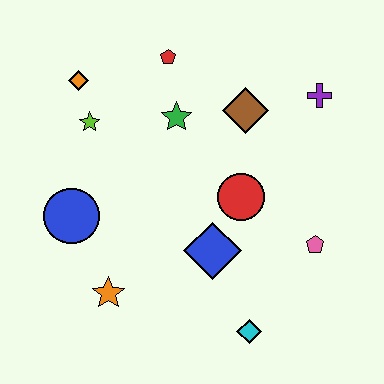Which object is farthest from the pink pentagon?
The orange diamond is farthest from the pink pentagon.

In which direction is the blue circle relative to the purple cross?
The blue circle is to the left of the purple cross.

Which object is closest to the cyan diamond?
The blue diamond is closest to the cyan diamond.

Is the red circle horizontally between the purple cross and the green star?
Yes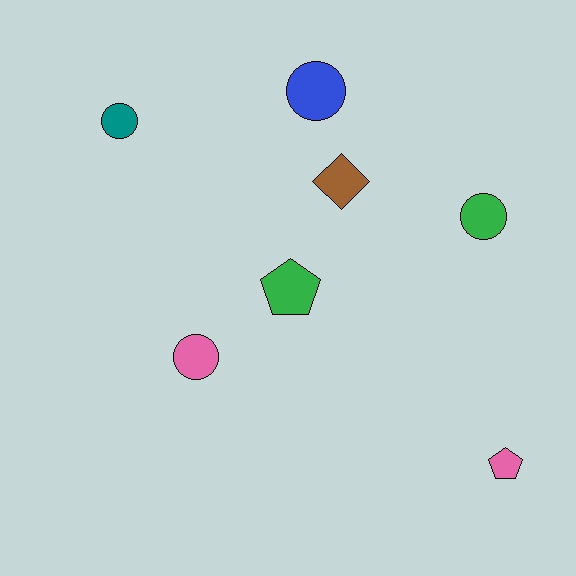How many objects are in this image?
There are 7 objects.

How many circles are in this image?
There are 4 circles.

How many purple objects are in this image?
There are no purple objects.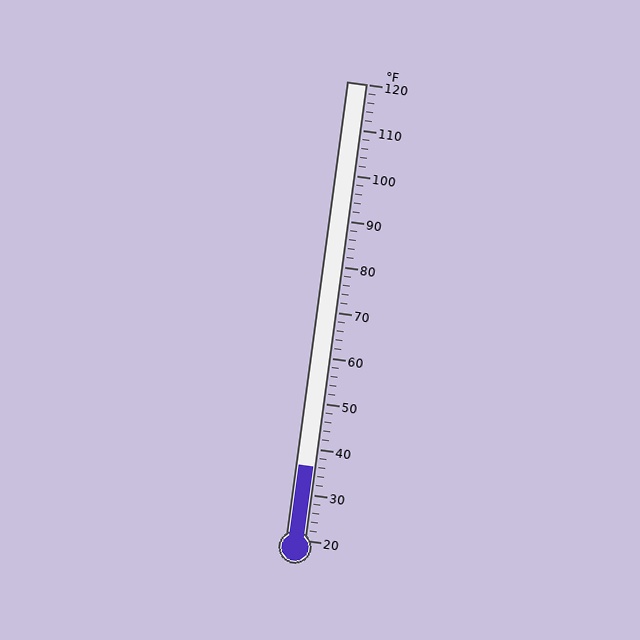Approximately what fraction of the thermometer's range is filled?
The thermometer is filled to approximately 15% of its range.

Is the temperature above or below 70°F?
The temperature is below 70°F.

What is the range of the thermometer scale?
The thermometer scale ranges from 20°F to 120°F.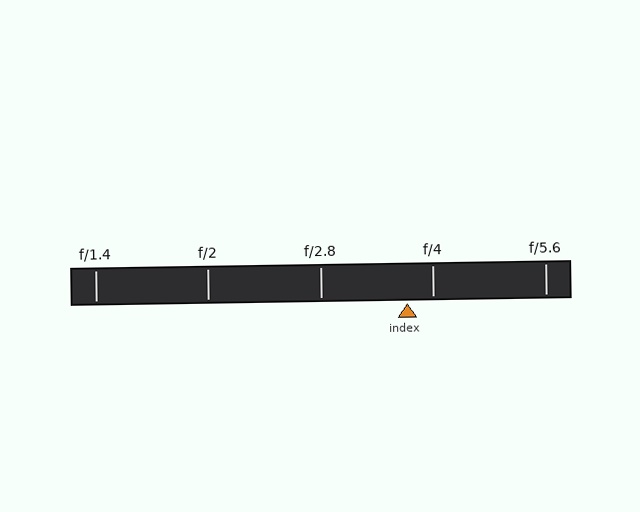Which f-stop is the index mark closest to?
The index mark is closest to f/4.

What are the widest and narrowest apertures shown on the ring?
The widest aperture shown is f/1.4 and the narrowest is f/5.6.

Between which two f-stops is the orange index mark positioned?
The index mark is between f/2.8 and f/4.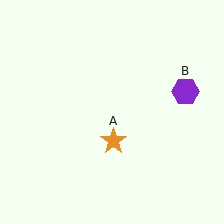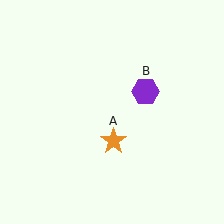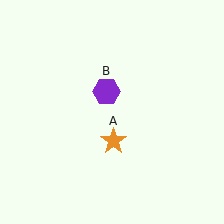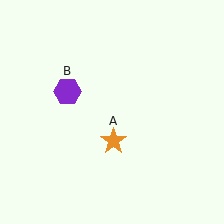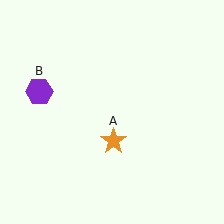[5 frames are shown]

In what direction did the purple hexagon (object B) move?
The purple hexagon (object B) moved left.